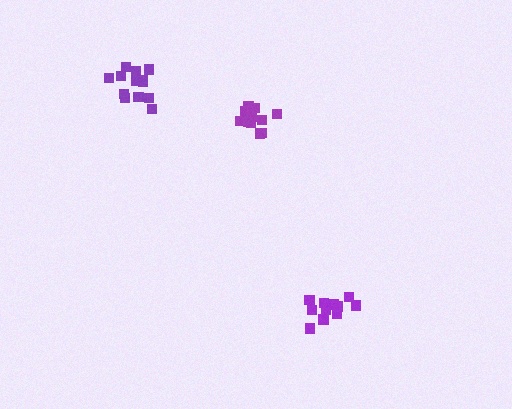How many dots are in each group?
Group 1: 11 dots, Group 2: 12 dots, Group 3: 13 dots (36 total).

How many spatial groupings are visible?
There are 3 spatial groupings.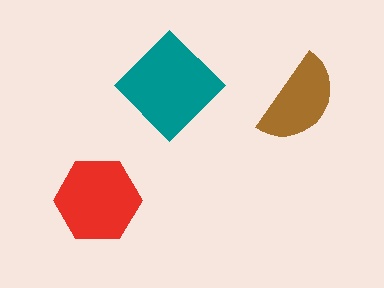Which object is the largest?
The teal diamond.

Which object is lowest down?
The red hexagon is bottommost.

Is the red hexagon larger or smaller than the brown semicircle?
Larger.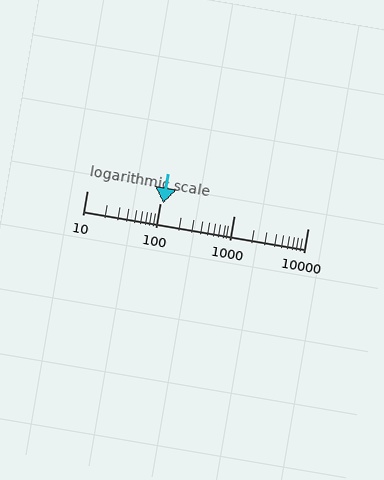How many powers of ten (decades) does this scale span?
The scale spans 3 decades, from 10 to 10000.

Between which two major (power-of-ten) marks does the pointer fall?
The pointer is between 100 and 1000.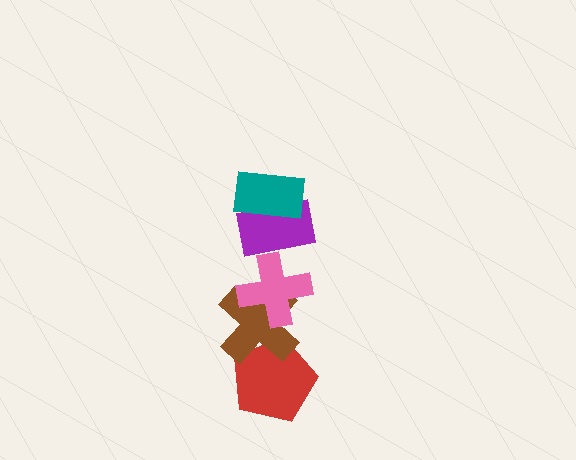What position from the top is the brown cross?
The brown cross is 4th from the top.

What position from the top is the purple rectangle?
The purple rectangle is 2nd from the top.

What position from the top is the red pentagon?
The red pentagon is 5th from the top.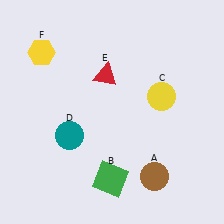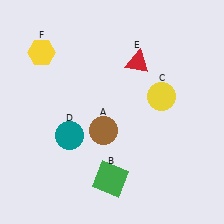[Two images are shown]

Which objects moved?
The objects that moved are: the brown circle (A), the red triangle (E).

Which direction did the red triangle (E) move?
The red triangle (E) moved right.